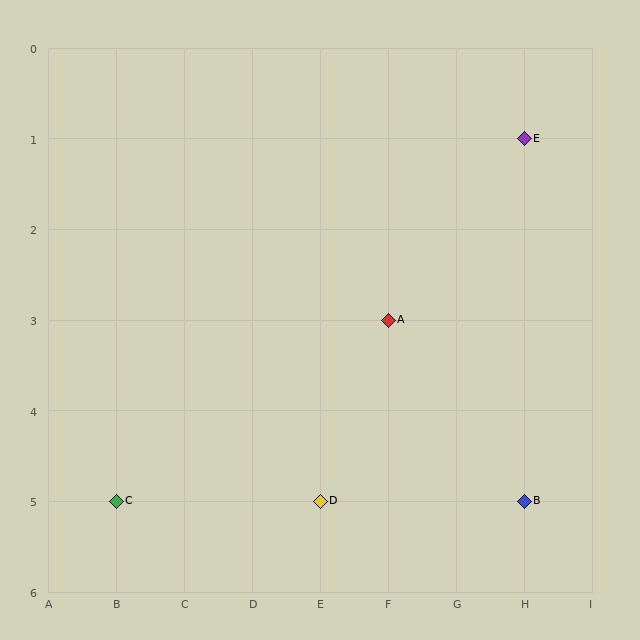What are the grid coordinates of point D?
Point D is at grid coordinates (E, 5).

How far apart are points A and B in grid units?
Points A and B are 2 columns and 2 rows apart (about 2.8 grid units diagonally).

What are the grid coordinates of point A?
Point A is at grid coordinates (F, 3).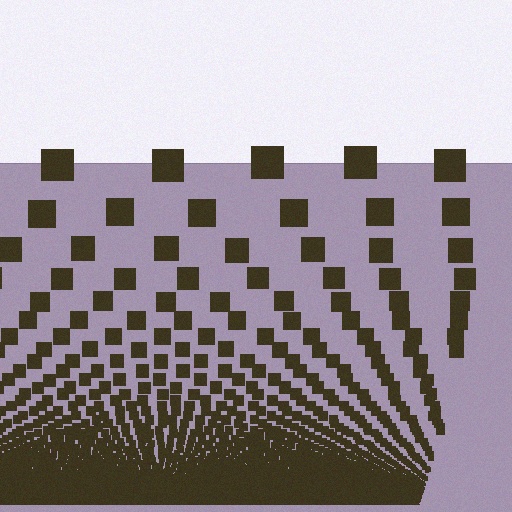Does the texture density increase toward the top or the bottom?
Density increases toward the bottom.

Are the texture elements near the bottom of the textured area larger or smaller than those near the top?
Smaller. The gradient is inverted — elements near the bottom are smaller and denser.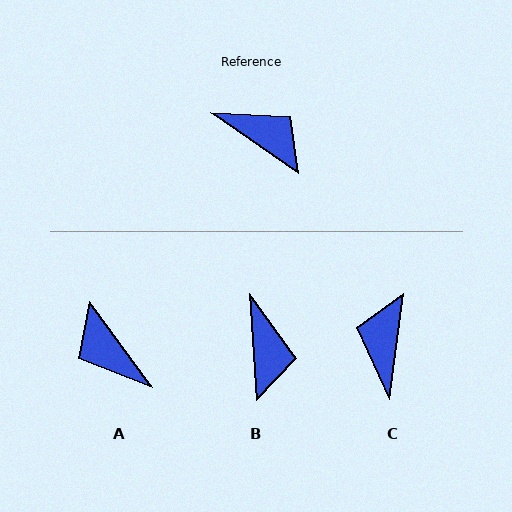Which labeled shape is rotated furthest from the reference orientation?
A, about 161 degrees away.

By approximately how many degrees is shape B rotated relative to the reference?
Approximately 52 degrees clockwise.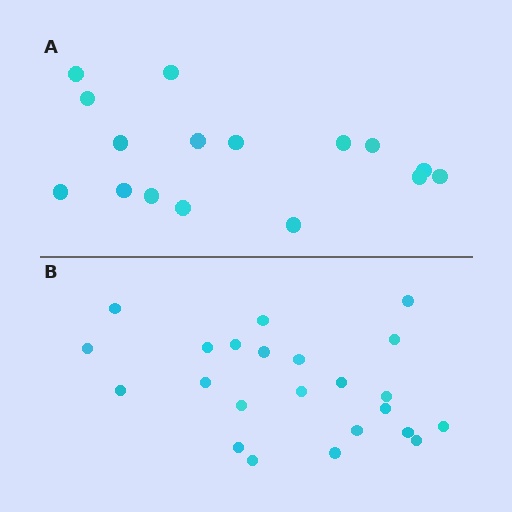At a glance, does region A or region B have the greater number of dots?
Region B (the bottom region) has more dots.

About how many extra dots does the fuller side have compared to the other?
Region B has roughly 8 or so more dots than region A.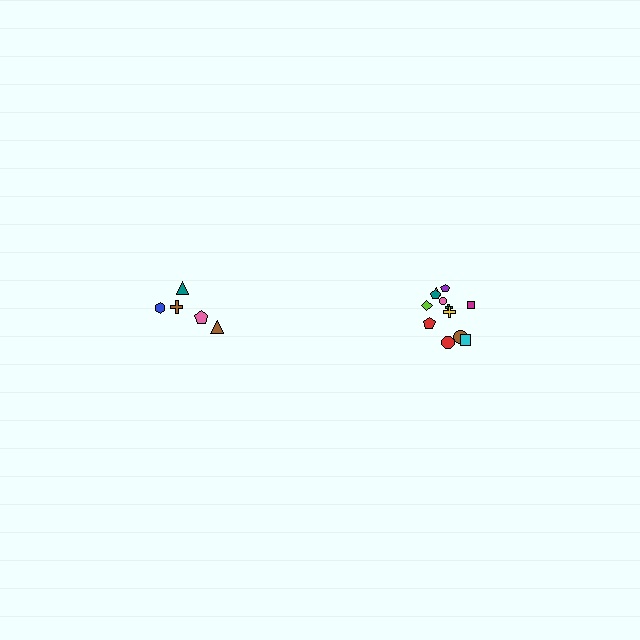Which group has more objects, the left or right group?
The right group.